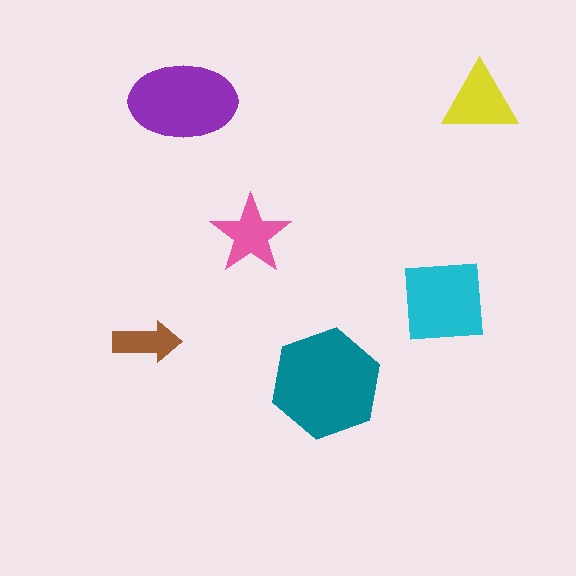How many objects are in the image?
There are 6 objects in the image.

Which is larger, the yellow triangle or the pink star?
The yellow triangle.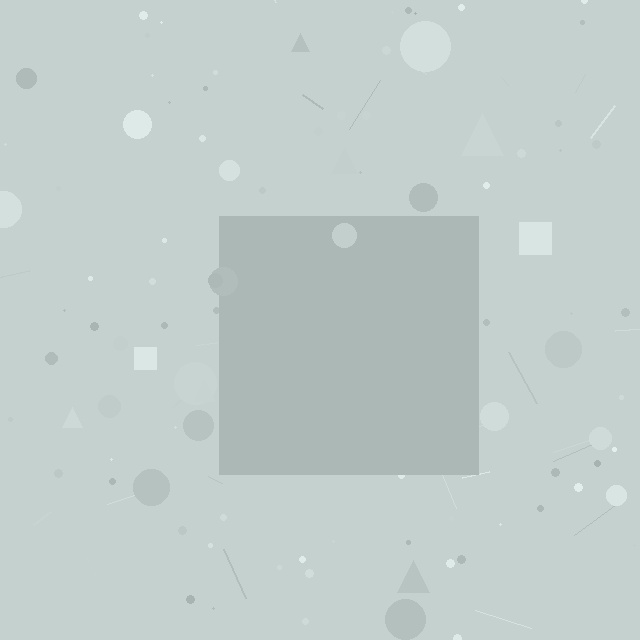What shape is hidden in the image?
A square is hidden in the image.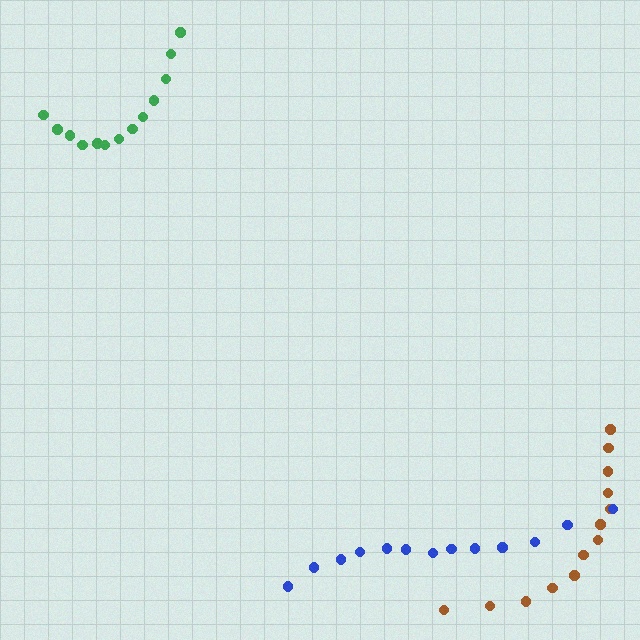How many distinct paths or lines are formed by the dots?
There are 3 distinct paths.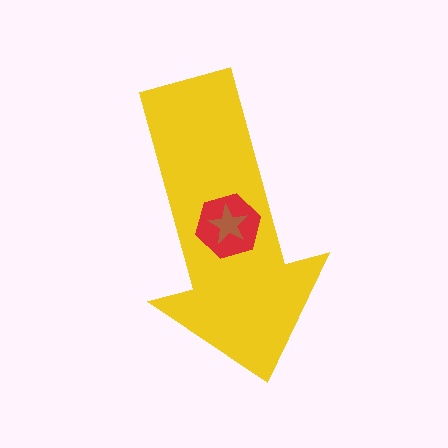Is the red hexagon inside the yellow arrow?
Yes.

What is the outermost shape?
The yellow arrow.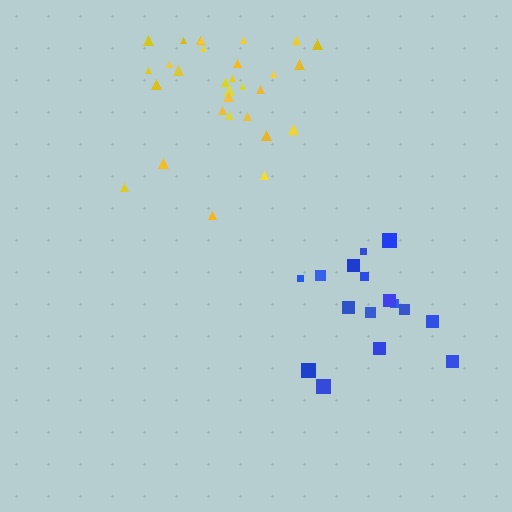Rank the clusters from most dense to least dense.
blue, yellow.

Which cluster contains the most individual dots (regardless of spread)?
Yellow (30).